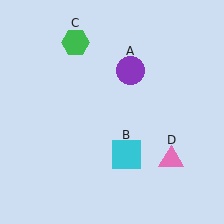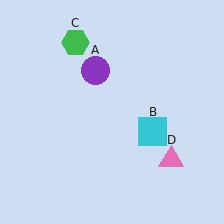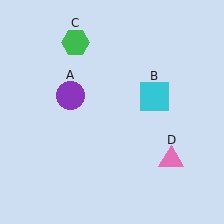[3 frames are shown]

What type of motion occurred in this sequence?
The purple circle (object A), cyan square (object B) rotated counterclockwise around the center of the scene.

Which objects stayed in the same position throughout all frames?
Green hexagon (object C) and pink triangle (object D) remained stationary.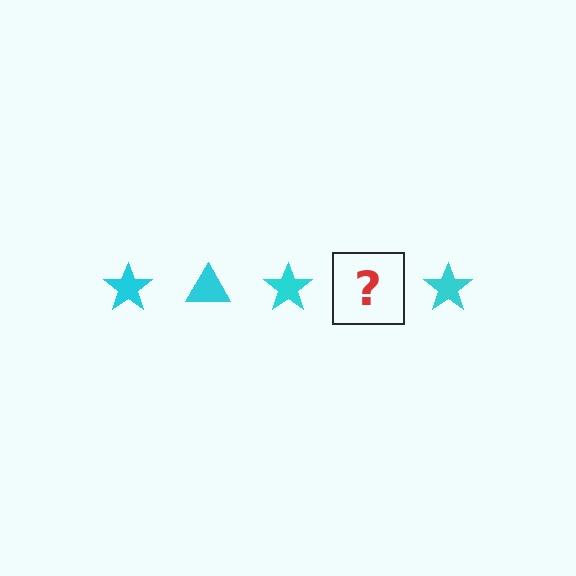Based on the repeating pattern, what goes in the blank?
The blank should be a cyan triangle.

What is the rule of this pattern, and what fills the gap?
The rule is that the pattern cycles through star, triangle shapes in cyan. The gap should be filled with a cyan triangle.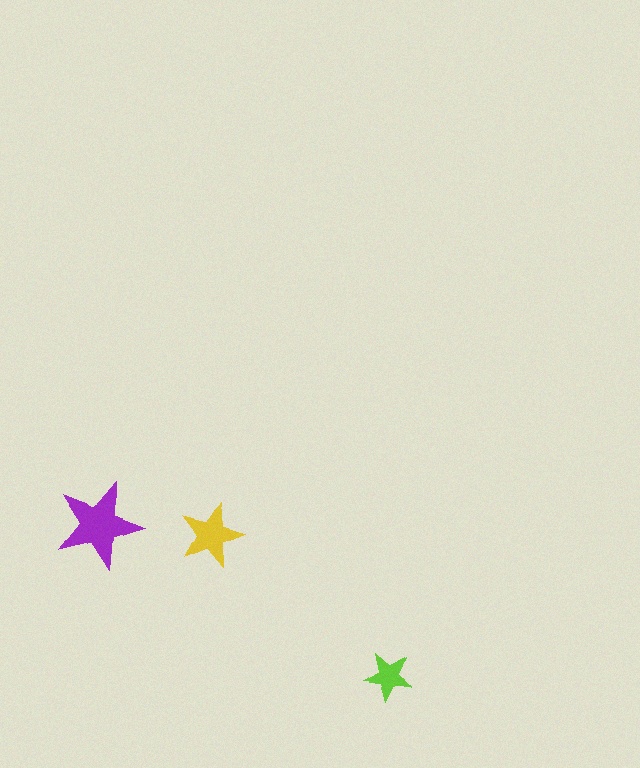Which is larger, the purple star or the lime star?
The purple one.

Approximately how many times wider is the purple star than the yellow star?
About 1.5 times wider.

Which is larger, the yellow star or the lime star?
The yellow one.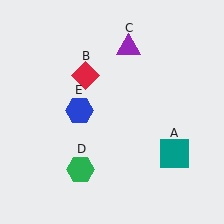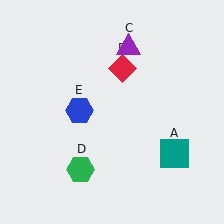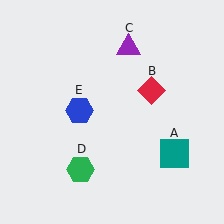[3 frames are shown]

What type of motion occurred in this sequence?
The red diamond (object B) rotated clockwise around the center of the scene.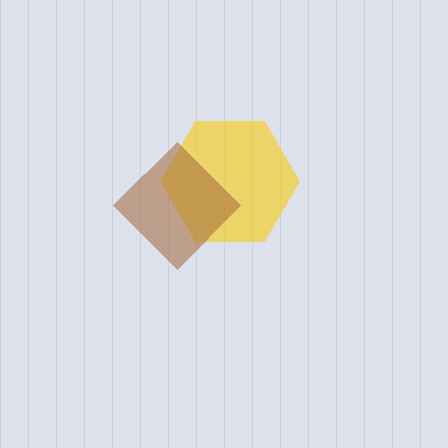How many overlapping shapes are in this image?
There are 2 overlapping shapes in the image.